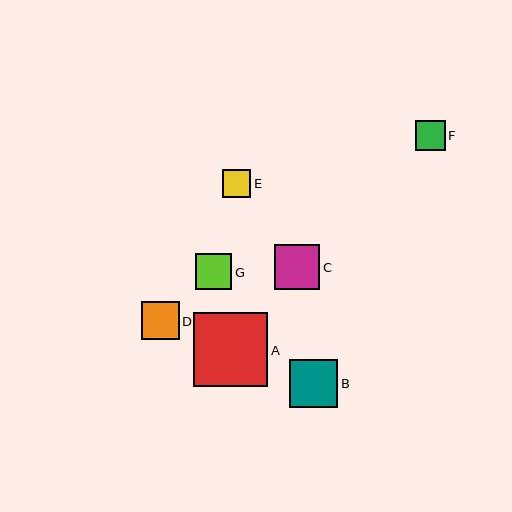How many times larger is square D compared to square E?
Square D is approximately 1.4 times the size of square E.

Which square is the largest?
Square A is the largest with a size of approximately 74 pixels.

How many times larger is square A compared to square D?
Square A is approximately 1.9 times the size of square D.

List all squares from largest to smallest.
From largest to smallest: A, B, C, D, G, F, E.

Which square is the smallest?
Square E is the smallest with a size of approximately 28 pixels.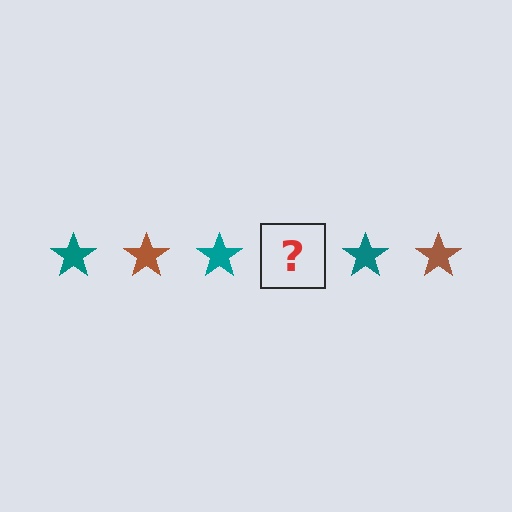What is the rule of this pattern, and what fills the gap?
The rule is that the pattern cycles through teal, brown stars. The gap should be filled with a brown star.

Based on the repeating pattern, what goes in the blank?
The blank should be a brown star.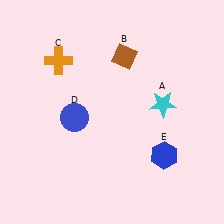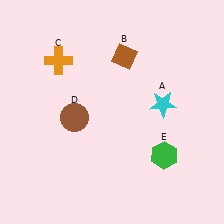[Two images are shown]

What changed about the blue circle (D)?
In Image 1, D is blue. In Image 2, it changed to brown.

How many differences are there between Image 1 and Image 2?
There are 2 differences between the two images.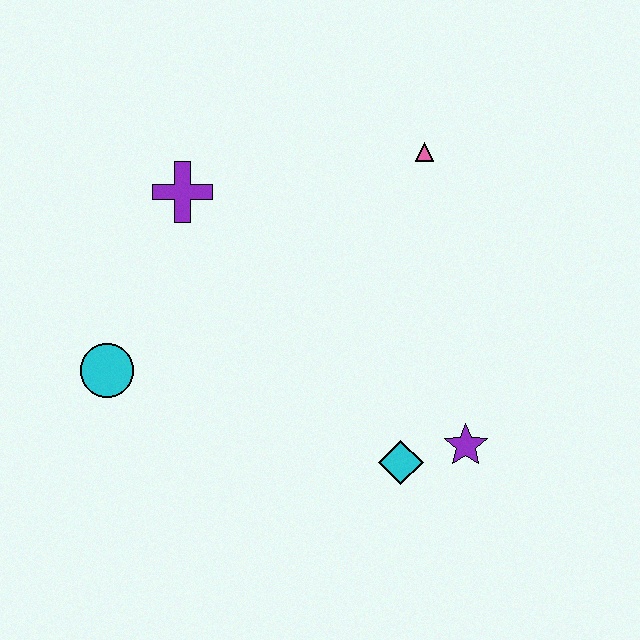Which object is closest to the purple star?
The cyan diamond is closest to the purple star.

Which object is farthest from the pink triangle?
The cyan circle is farthest from the pink triangle.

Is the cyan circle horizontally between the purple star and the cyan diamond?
No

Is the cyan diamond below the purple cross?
Yes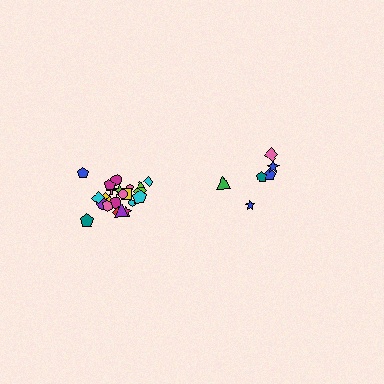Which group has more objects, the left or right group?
The left group.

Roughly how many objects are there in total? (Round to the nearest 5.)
Roughly 30 objects in total.